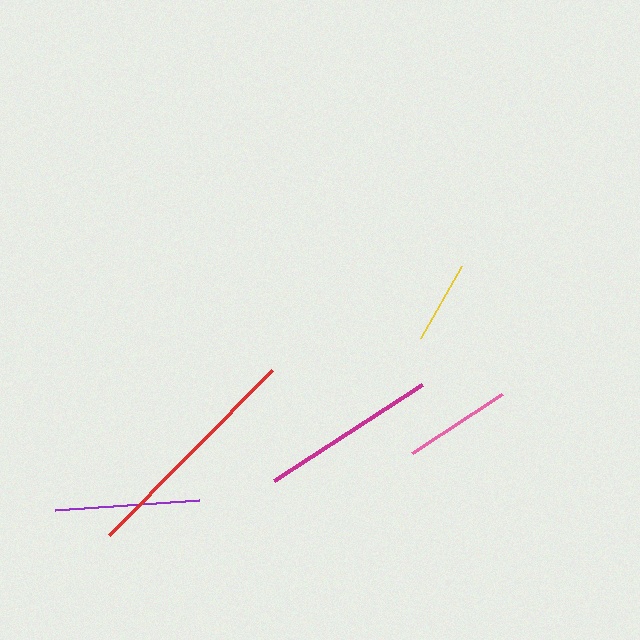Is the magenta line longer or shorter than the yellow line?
The magenta line is longer than the yellow line.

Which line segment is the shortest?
The yellow line is the shortest at approximately 83 pixels.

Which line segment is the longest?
The red line is the longest at approximately 232 pixels.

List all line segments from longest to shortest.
From longest to shortest: red, magenta, purple, pink, yellow.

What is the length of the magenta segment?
The magenta segment is approximately 176 pixels long.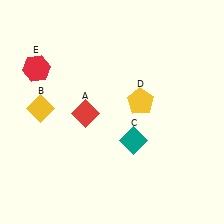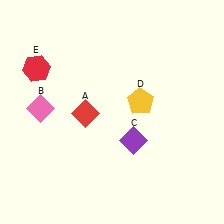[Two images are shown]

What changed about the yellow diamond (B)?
In Image 1, B is yellow. In Image 2, it changed to pink.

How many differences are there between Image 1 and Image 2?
There are 2 differences between the two images.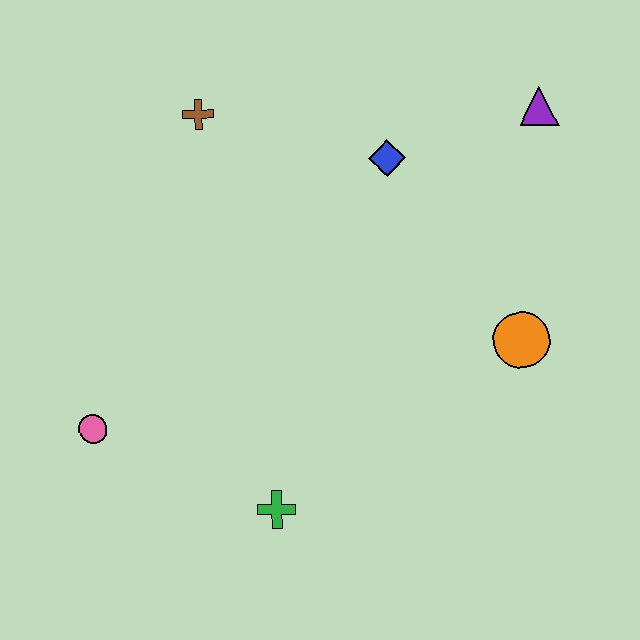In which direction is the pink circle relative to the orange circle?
The pink circle is to the left of the orange circle.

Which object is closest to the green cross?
The pink circle is closest to the green cross.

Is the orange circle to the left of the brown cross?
No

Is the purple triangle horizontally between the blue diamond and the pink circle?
No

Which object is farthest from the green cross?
The purple triangle is farthest from the green cross.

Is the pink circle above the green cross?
Yes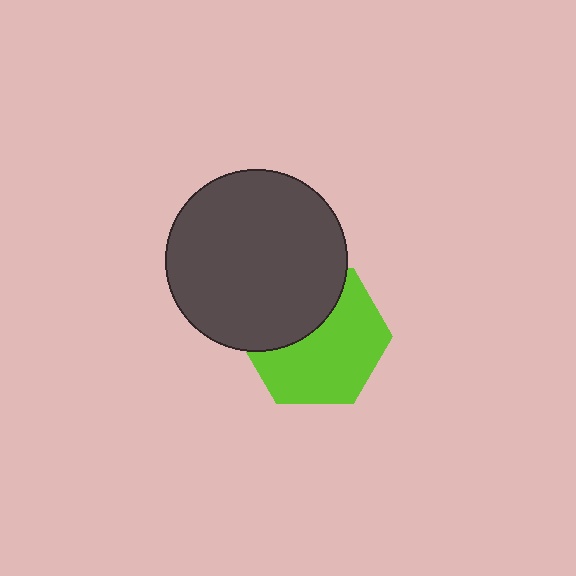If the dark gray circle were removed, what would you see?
You would see the complete lime hexagon.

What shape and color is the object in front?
The object in front is a dark gray circle.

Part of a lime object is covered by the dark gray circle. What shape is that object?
It is a hexagon.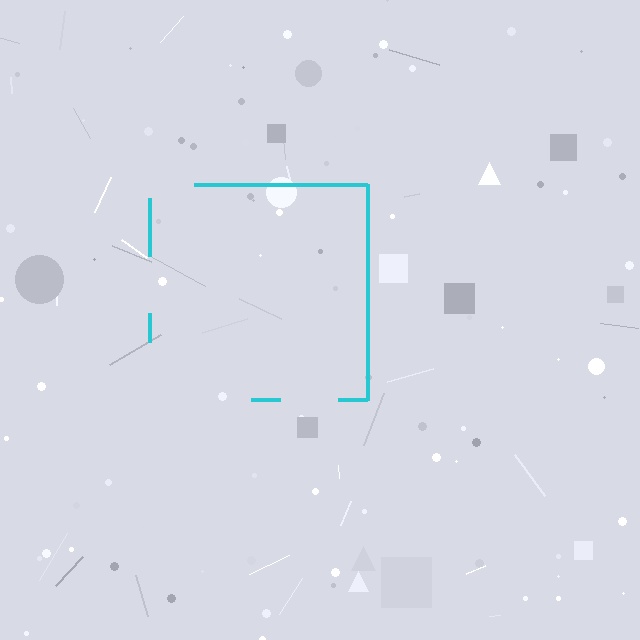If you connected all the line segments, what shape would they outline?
They would outline a square.